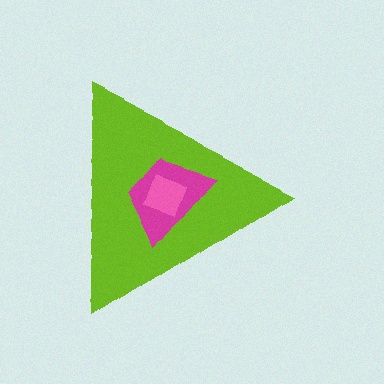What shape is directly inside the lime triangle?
The magenta trapezoid.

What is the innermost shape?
The pink square.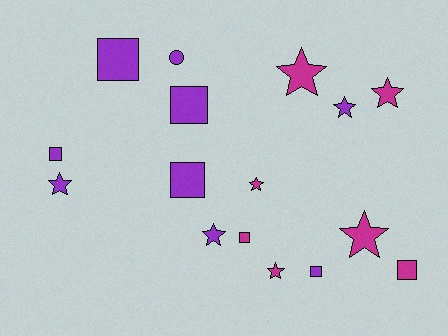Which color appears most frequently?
Purple, with 9 objects.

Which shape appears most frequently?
Star, with 8 objects.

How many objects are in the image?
There are 16 objects.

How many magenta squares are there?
There are 2 magenta squares.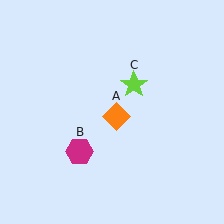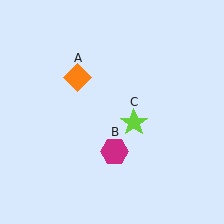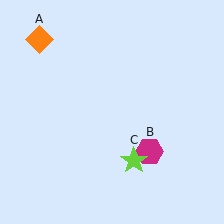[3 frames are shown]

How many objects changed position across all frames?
3 objects changed position: orange diamond (object A), magenta hexagon (object B), lime star (object C).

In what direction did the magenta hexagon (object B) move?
The magenta hexagon (object B) moved right.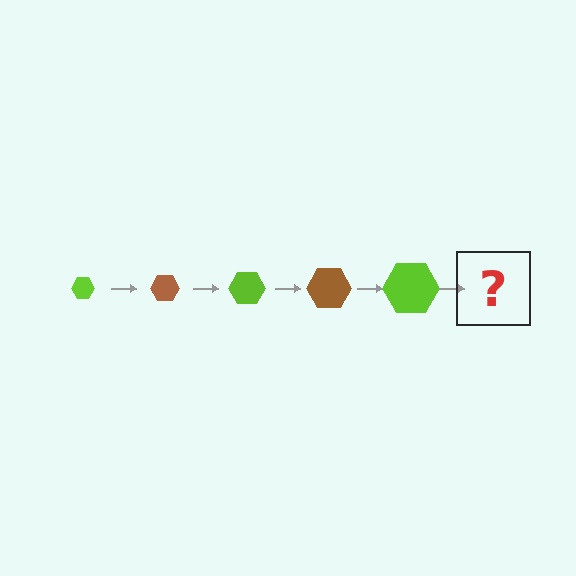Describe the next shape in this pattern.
It should be a brown hexagon, larger than the previous one.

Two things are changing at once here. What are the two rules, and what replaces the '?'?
The two rules are that the hexagon grows larger each step and the color cycles through lime and brown. The '?' should be a brown hexagon, larger than the previous one.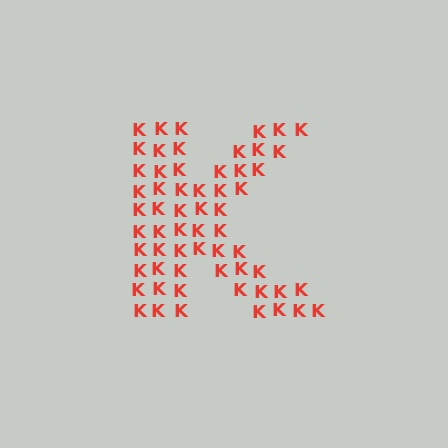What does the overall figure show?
The overall figure shows the letter K.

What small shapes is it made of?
It is made of small letter K's.